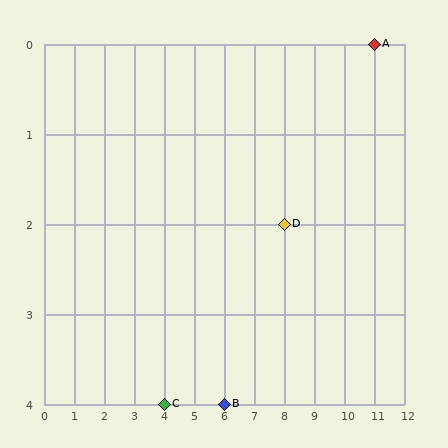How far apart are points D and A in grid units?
Points D and A are 3 columns and 2 rows apart (about 3.6 grid units diagonally).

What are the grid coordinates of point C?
Point C is at grid coordinates (4, 4).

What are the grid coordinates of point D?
Point D is at grid coordinates (8, 2).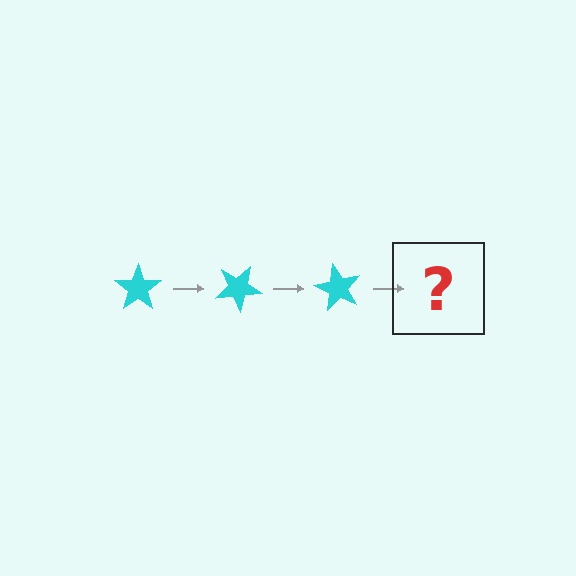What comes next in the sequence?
The next element should be a cyan star rotated 90 degrees.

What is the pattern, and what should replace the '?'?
The pattern is that the star rotates 30 degrees each step. The '?' should be a cyan star rotated 90 degrees.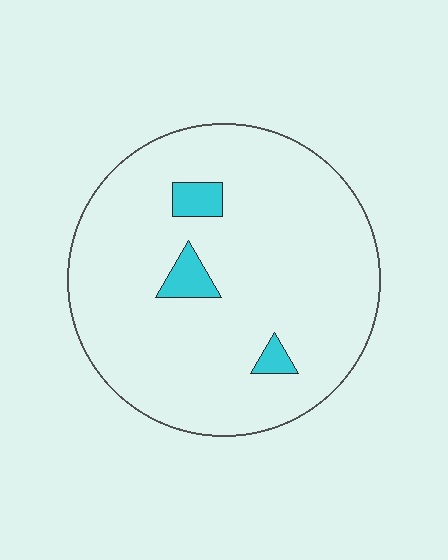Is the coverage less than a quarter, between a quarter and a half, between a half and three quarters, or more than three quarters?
Less than a quarter.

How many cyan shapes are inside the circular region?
3.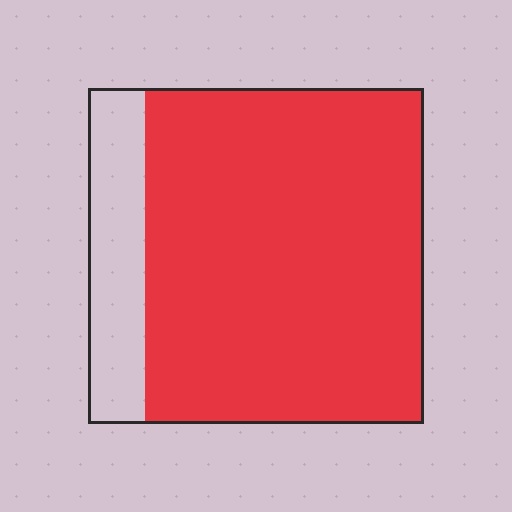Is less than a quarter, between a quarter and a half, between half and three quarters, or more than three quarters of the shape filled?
More than three quarters.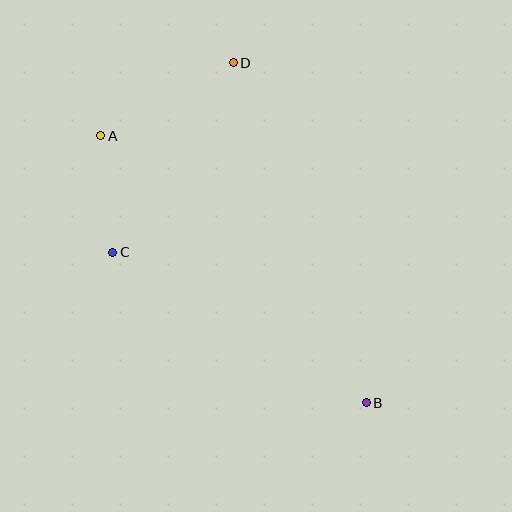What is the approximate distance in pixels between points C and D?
The distance between C and D is approximately 225 pixels.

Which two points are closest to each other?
Points A and C are closest to each other.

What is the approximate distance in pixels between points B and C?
The distance between B and C is approximately 295 pixels.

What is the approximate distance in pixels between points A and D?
The distance between A and D is approximately 151 pixels.